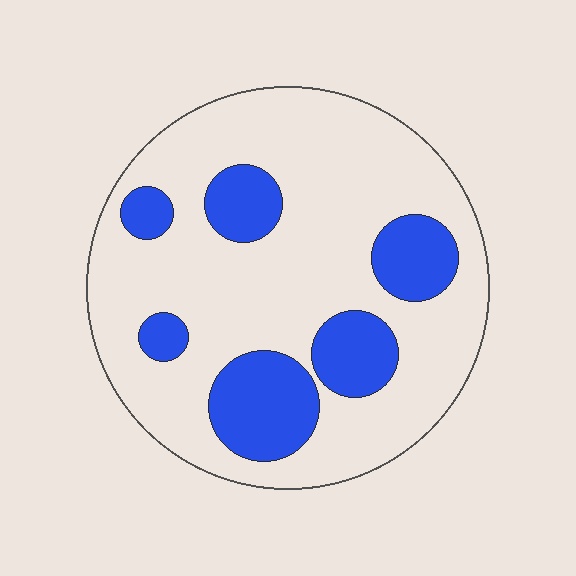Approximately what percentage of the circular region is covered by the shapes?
Approximately 25%.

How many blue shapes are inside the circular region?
6.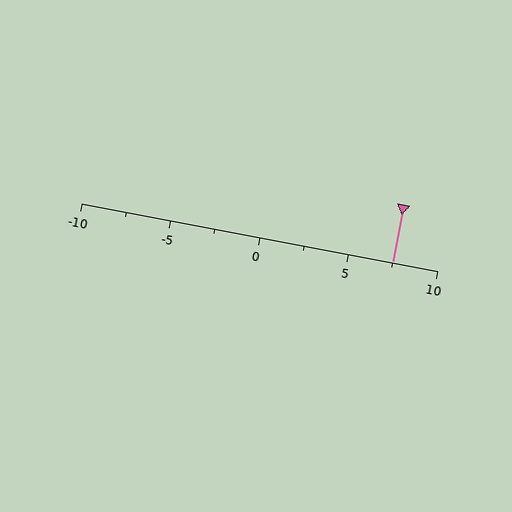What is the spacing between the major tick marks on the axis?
The major ticks are spaced 5 apart.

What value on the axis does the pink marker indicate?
The marker indicates approximately 7.5.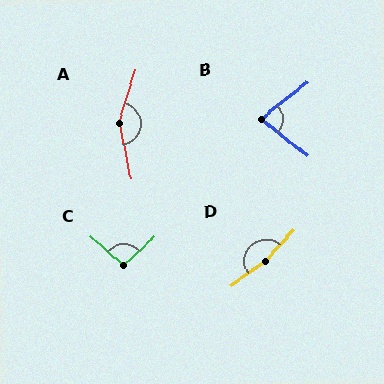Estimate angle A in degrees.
Approximately 151 degrees.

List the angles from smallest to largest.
B (77°), C (95°), A (151°), D (168°).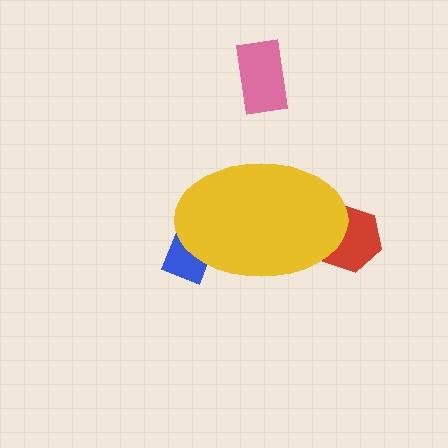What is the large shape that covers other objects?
A yellow ellipse.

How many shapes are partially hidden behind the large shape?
2 shapes are partially hidden.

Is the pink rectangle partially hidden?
No, the pink rectangle is fully visible.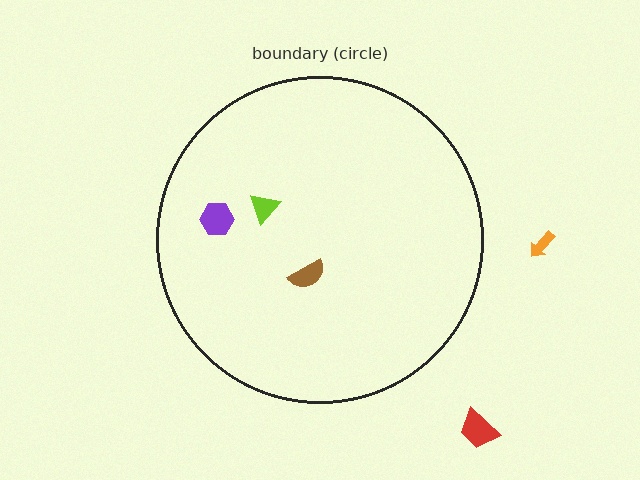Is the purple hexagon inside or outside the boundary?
Inside.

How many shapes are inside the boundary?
3 inside, 2 outside.